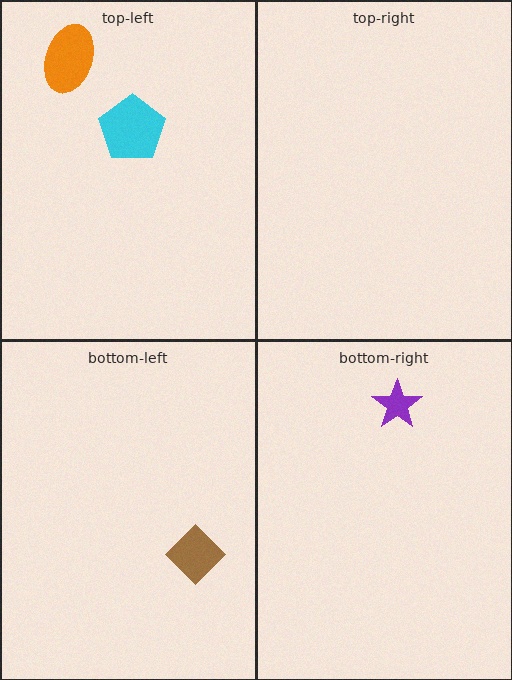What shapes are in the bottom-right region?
The purple star.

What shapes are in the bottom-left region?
The brown diamond.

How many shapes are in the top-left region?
2.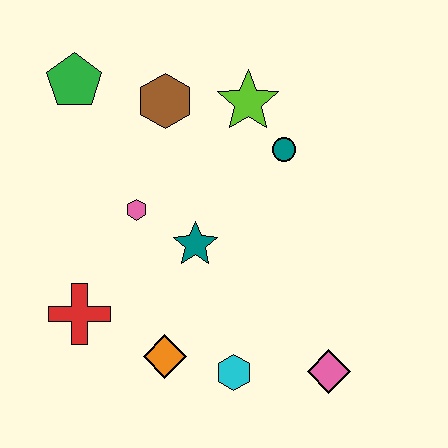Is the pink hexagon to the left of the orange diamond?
Yes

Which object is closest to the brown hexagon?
The lime star is closest to the brown hexagon.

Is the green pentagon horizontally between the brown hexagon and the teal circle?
No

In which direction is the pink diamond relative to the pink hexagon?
The pink diamond is to the right of the pink hexagon.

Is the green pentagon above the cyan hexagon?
Yes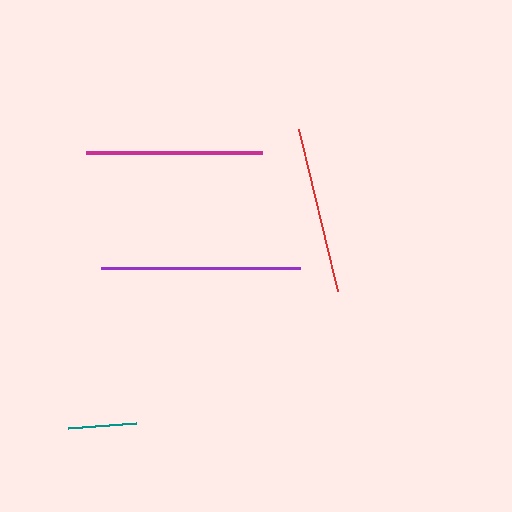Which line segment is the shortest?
The teal line is the shortest at approximately 68 pixels.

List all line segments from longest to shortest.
From longest to shortest: purple, magenta, red, teal.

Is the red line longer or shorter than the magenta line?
The magenta line is longer than the red line.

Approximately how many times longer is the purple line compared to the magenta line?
The purple line is approximately 1.1 times the length of the magenta line.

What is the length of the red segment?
The red segment is approximately 166 pixels long.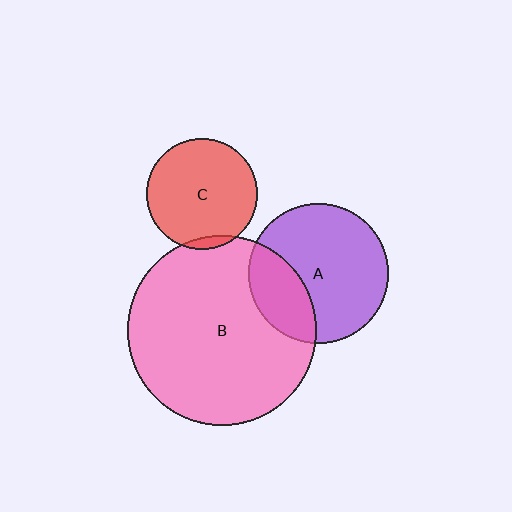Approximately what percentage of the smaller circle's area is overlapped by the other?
Approximately 5%.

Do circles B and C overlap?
Yes.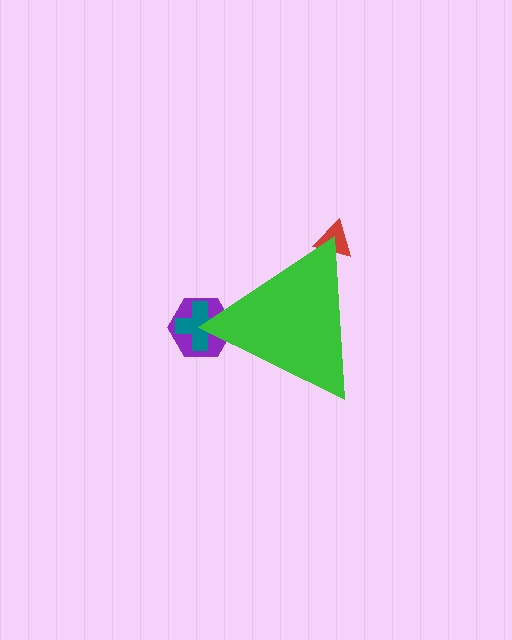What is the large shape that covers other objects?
A green triangle.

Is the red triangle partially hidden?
Yes, the red triangle is partially hidden behind the green triangle.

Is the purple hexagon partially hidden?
Yes, the purple hexagon is partially hidden behind the green triangle.